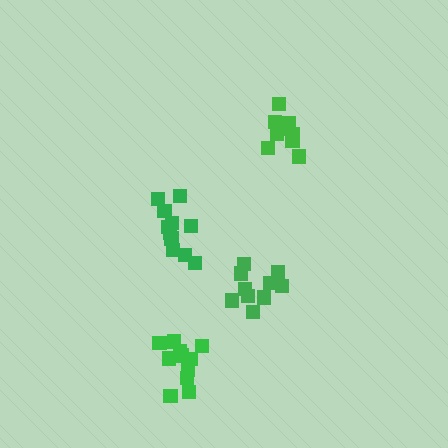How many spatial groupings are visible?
There are 4 spatial groupings.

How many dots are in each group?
Group 1: 9 dots, Group 2: 10 dots, Group 3: 11 dots, Group 4: 12 dots (42 total).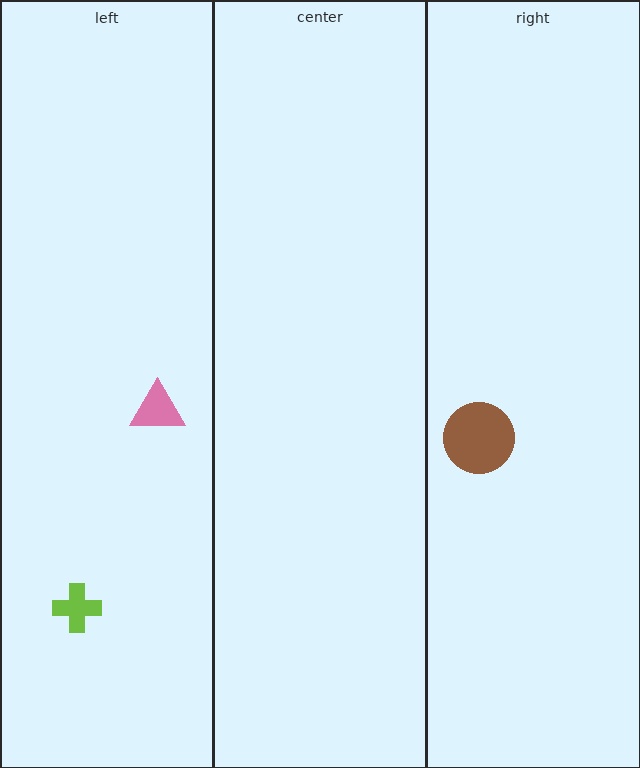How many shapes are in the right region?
1.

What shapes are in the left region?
The lime cross, the pink triangle.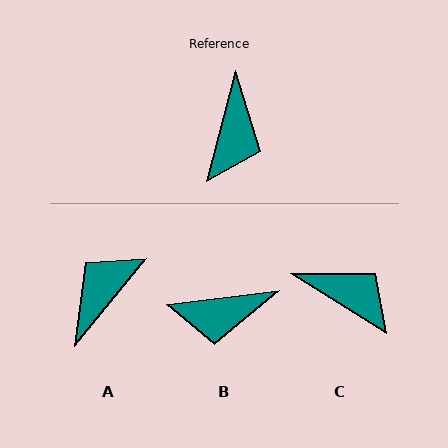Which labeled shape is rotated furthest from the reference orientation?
A, about 155 degrees away.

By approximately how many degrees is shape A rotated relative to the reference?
Approximately 155 degrees counter-clockwise.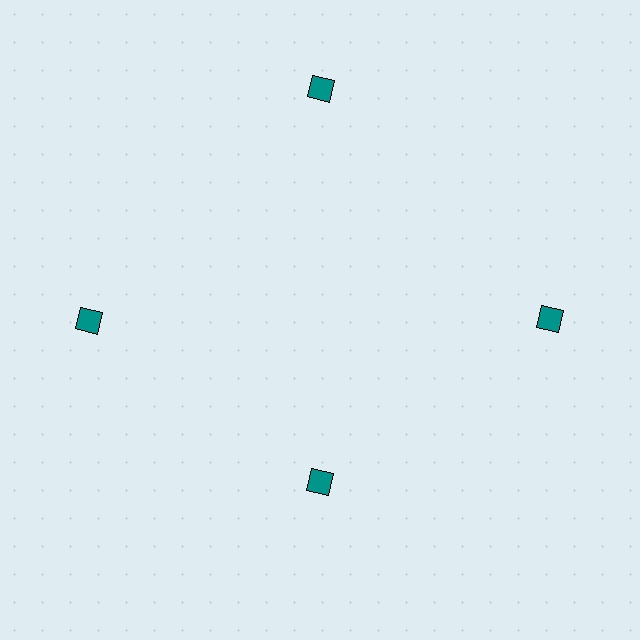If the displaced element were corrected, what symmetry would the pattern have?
It would have 4-fold rotational symmetry — the pattern would map onto itself every 90 degrees.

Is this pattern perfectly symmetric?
No. The 4 teal diamonds are arranged in a ring, but one element near the 6 o'clock position is pulled inward toward the center, breaking the 4-fold rotational symmetry.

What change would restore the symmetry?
The symmetry would be restored by moving it outward, back onto the ring so that all 4 diamonds sit at equal angles and equal distance from the center.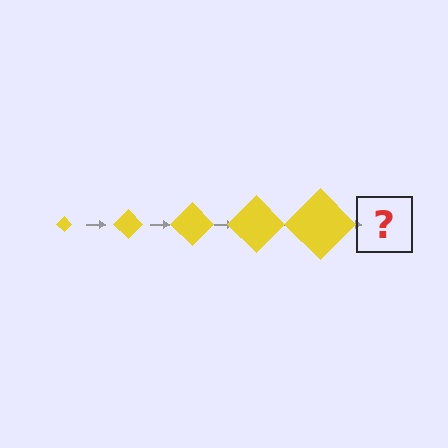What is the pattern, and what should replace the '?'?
The pattern is that the diamond gets progressively larger each step. The '?' should be a yellow diamond, larger than the previous one.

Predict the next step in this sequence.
The next step is a yellow diamond, larger than the previous one.